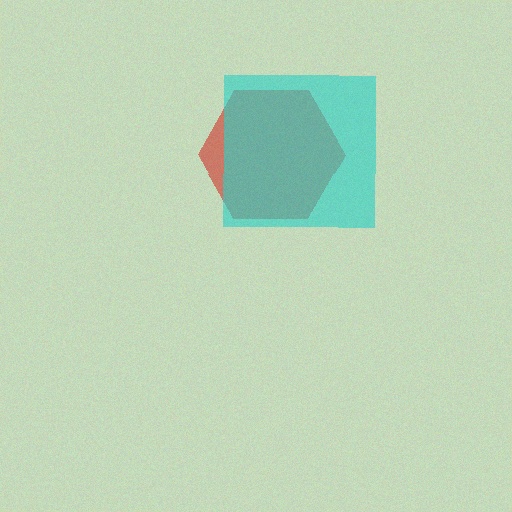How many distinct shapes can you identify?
There are 2 distinct shapes: a red hexagon, a cyan square.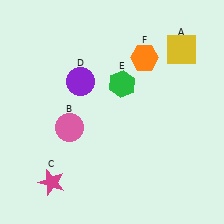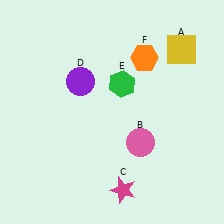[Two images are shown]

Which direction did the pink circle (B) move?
The pink circle (B) moved right.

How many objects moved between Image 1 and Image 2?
2 objects moved between the two images.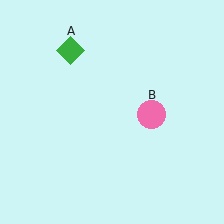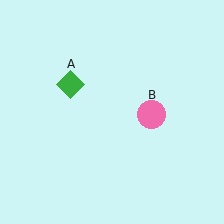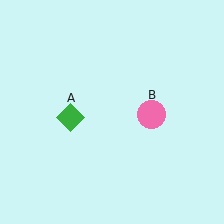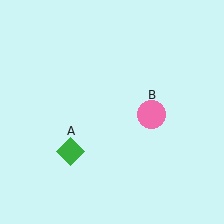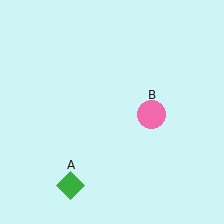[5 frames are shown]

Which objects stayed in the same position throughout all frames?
Pink circle (object B) remained stationary.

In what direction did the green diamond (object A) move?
The green diamond (object A) moved down.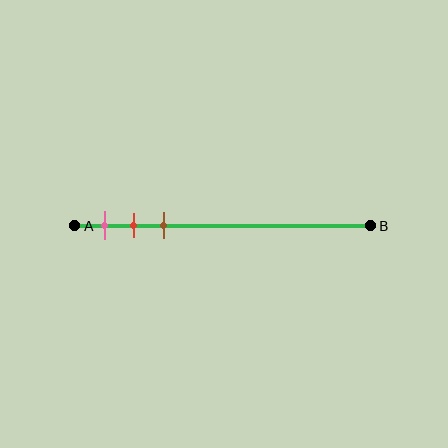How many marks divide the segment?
There are 3 marks dividing the segment.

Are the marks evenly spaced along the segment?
Yes, the marks are approximately evenly spaced.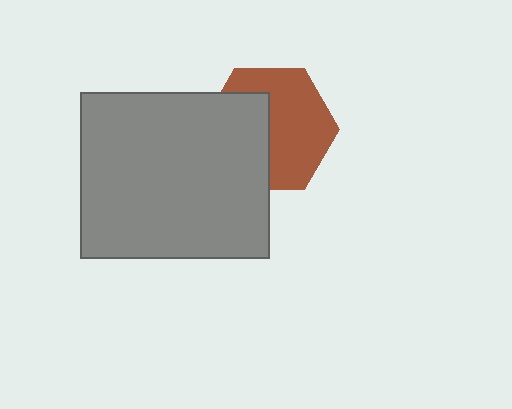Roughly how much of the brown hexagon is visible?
About half of it is visible (roughly 58%).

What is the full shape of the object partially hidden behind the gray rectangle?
The partially hidden object is a brown hexagon.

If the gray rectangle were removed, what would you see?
You would see the complete brown hexagon.